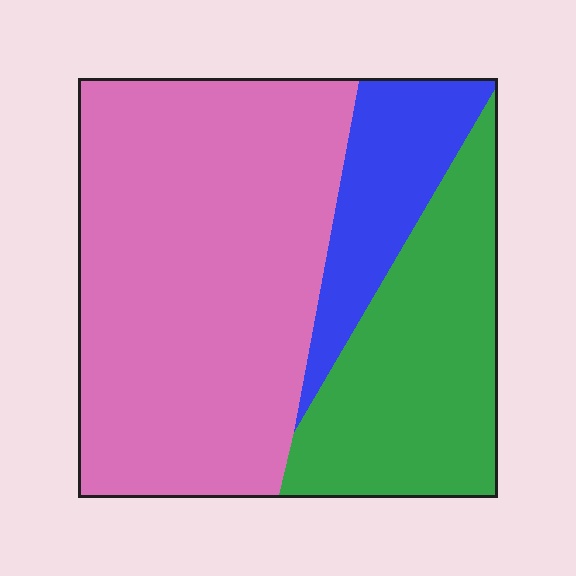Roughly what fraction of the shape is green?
Green takes up about one quarter (1/4) of the shape.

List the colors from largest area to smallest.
From largest to smallest: pink, green, blue.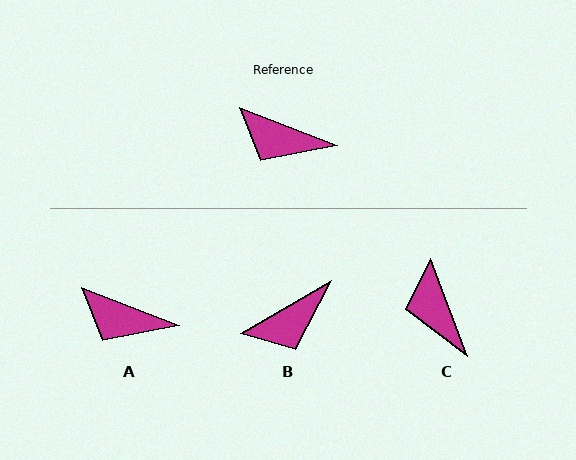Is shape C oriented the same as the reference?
No, it is off by about 48 degrees.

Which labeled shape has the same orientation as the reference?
A.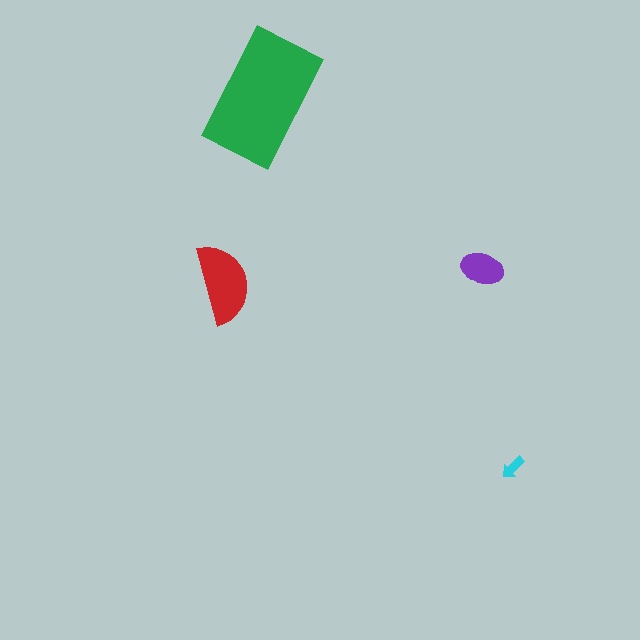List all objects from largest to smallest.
The green rectangle, the red semicircle, the purple ellipse, the cyan arrow.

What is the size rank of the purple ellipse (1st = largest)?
3rd.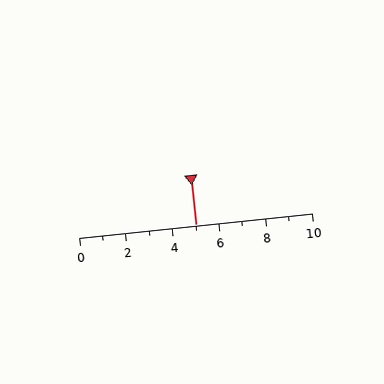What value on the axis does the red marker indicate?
The marker indicates approximately 5.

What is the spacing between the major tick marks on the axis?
The major ticks are spaced 2 apart.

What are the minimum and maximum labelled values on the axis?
The axis runs from 0 to 10.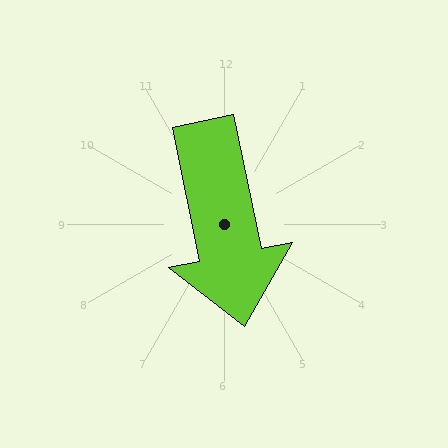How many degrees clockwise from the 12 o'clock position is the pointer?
Approximately 168 degrees.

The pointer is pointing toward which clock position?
Roughly 6 o'clock.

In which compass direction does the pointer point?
South.